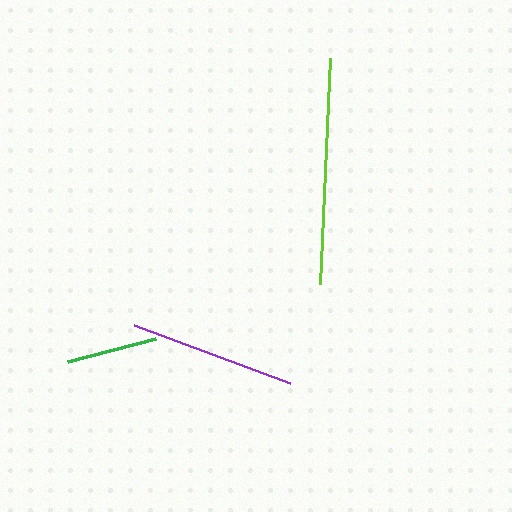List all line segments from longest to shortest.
From longest to shortest: lime, purple, green.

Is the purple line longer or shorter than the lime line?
The lime line is longer than the purple line.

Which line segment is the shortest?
The green line is the shortest at approximately 91 pixels.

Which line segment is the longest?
The lime line is the longest at approximately 226 pixels.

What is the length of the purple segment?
The purple segment is approximately 167 pixels long.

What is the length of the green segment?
The green segment is approximately 91 pixels long.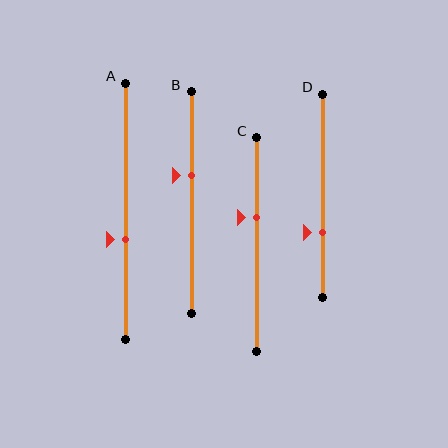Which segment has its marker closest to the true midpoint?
Segment A has its marker closest to the true midpoint.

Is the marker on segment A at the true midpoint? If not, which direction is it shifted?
No, the marker on segment A is shifted downward by about 11% of the segment length.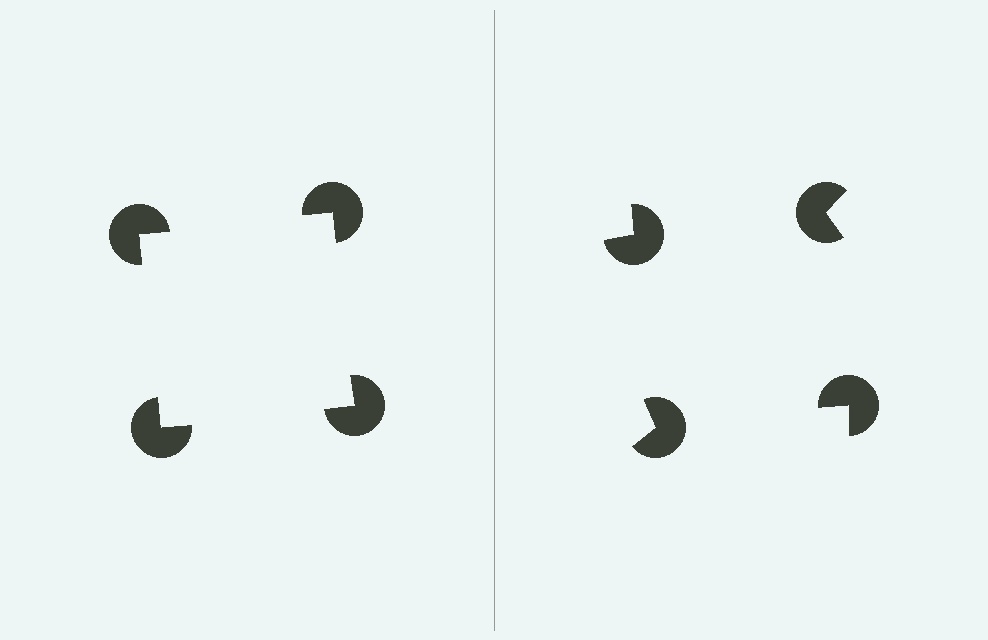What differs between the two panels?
The pac-man discs are positioned identically on both sides; only the wedge orientations differ. On the left they align to a square; on the right they are misaligned.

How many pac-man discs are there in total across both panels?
8 — 4 on each side.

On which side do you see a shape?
An illusory square appears on the left side. On the right side the wedge cuts are rotated, so no coherent shape forms.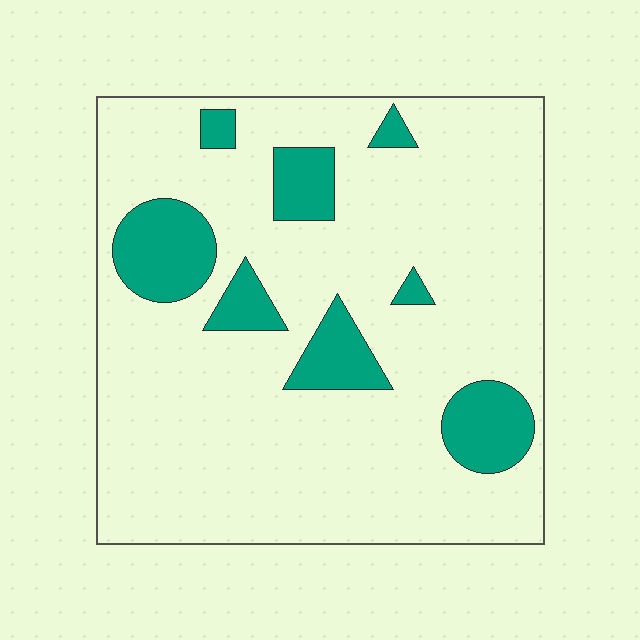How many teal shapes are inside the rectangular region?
8.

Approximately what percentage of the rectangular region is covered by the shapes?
Approximately 15%.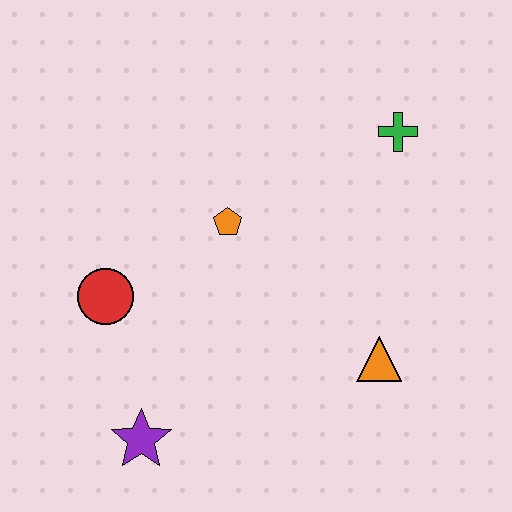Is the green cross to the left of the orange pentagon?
No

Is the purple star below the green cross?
Yes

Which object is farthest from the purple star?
The green cross is farthest from the purple star.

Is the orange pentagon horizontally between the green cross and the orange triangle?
No